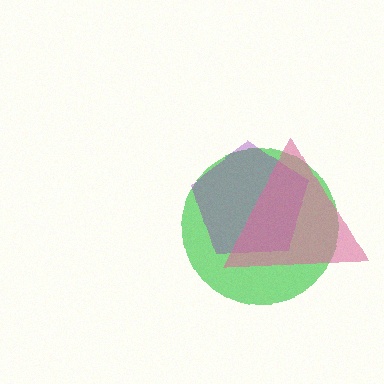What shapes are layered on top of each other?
The layered shapes are: a green circle, a purple pentagon, a pink triangle.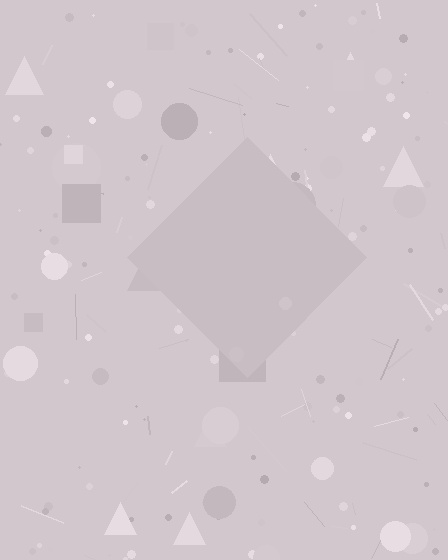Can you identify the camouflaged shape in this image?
The camouflaged shape is a diamond.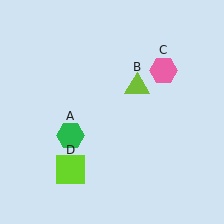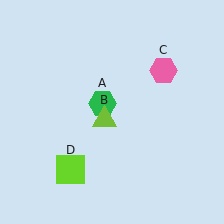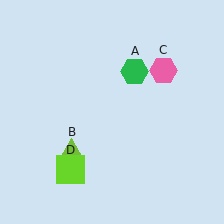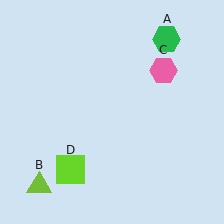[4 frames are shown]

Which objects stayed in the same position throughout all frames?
Pink hexagon (object C) and lime square (object D) remained stationary.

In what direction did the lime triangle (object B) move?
The lime triangle (object B) moved down and to the left.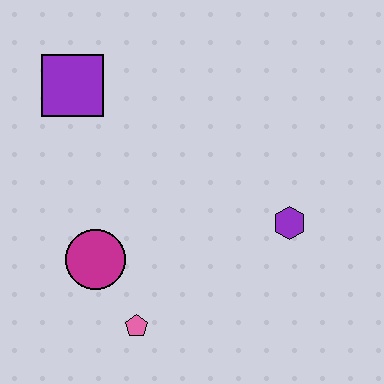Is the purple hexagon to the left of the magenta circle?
No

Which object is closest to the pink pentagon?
The magenta circle is closest to the pink pentagon.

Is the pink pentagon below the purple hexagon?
Yes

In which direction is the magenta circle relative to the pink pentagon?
The magenta circle is above the pink pentagon.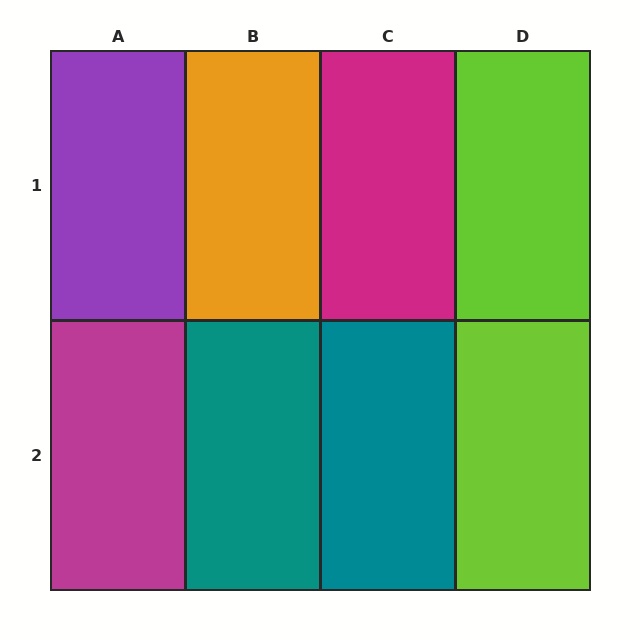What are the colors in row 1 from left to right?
Purple, orange, magenta, lime.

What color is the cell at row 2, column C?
Teal.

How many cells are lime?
2 cells are lime.